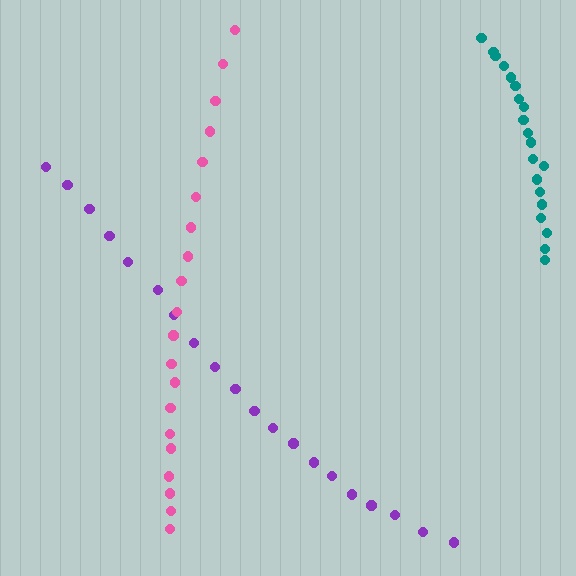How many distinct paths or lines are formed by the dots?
There are 3 distinct paths.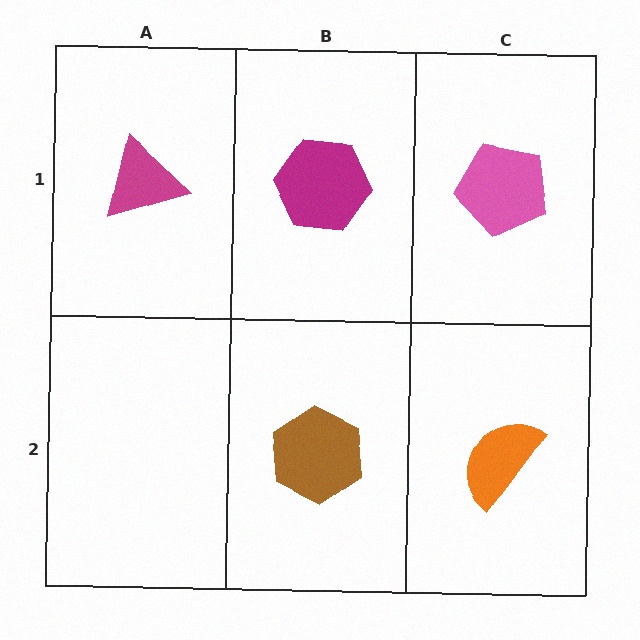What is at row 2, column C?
An orange semicircle.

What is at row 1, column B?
A magenta hexagon.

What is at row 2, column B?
A brown hexagon.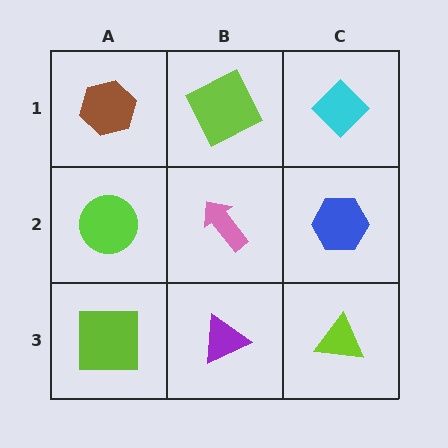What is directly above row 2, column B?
A lime square.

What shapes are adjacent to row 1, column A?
A lime circle (row 2, column A), a lime square (row 1, column B).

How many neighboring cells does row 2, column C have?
3.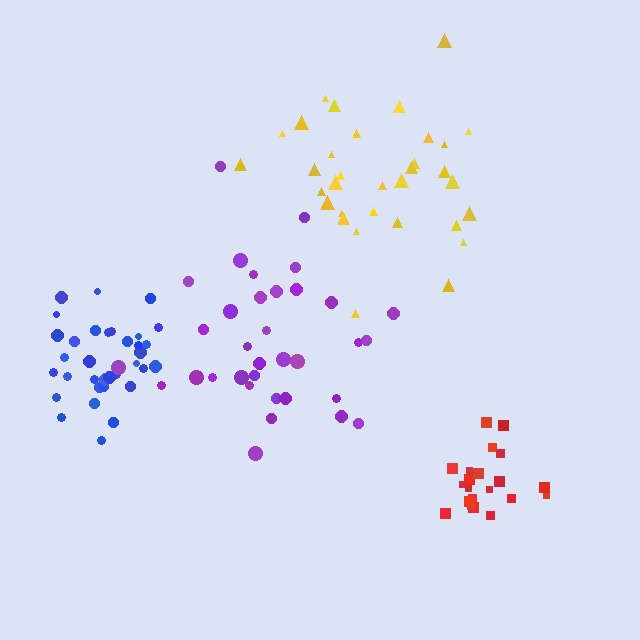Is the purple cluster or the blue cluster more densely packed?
Blue.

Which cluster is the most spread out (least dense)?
Purple.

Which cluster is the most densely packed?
Red.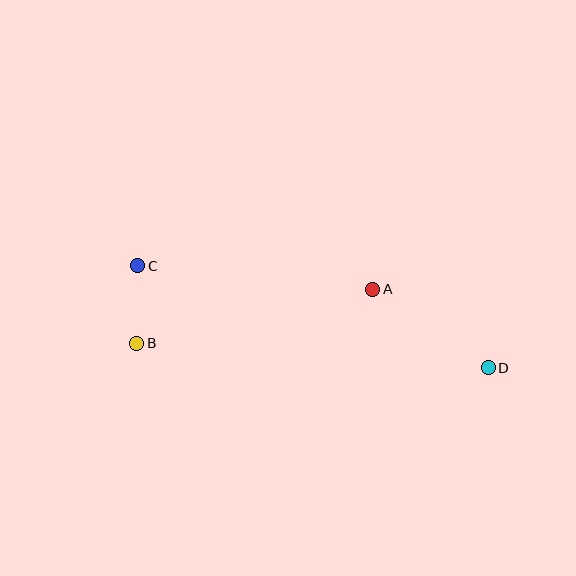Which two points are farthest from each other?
Points C and D are farthest from each other.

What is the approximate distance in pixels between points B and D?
The distance between B and D is approximately 352 pixels.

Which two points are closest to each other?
Points B and C are closest to each other.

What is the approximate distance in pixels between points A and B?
The distance between A and B is approximately 242 pixels.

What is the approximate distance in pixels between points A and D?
The distance between A and D is approximately 140 pixels.